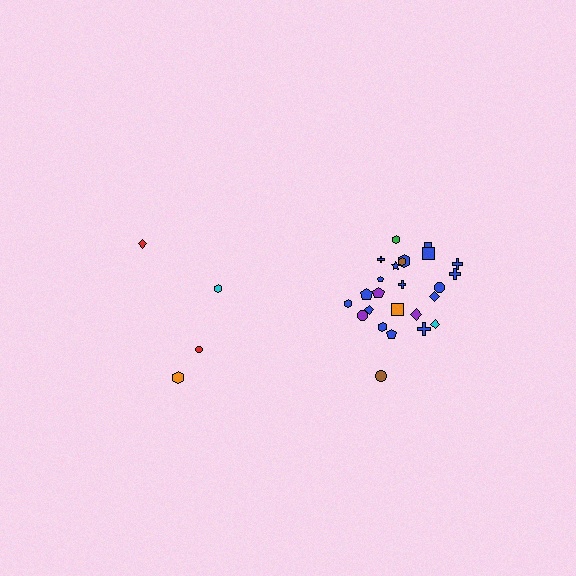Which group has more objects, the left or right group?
The right group.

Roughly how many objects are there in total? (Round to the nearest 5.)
Roughly 30 objects in total.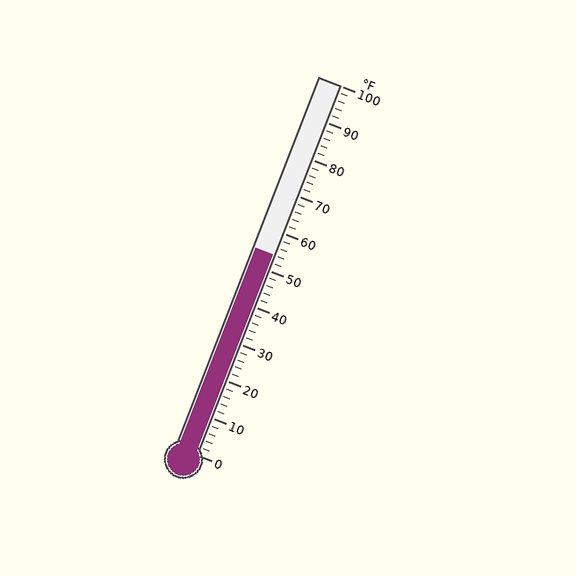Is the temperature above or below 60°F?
The temperature is below 60°F.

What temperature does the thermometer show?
The thermometer shows approximately 54°F.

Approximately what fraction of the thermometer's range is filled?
The thermometer is filled to approximately 55% of its range.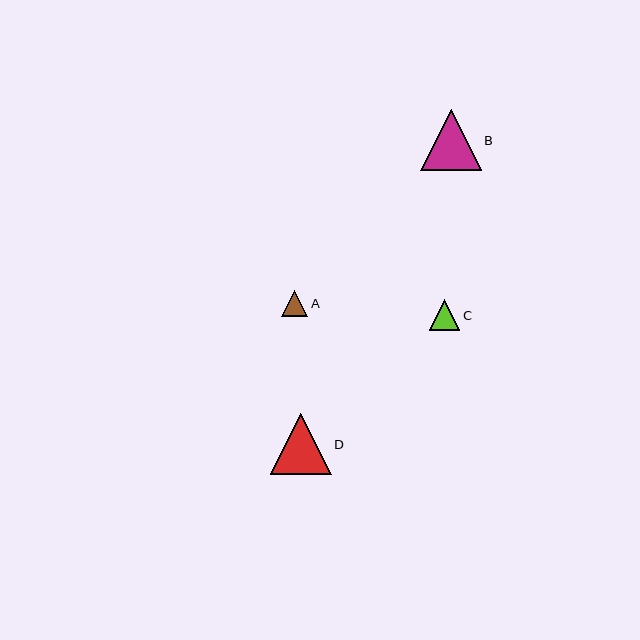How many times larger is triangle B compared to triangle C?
Triangle B is approximately 2.0 times the size of triangle C.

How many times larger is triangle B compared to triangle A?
Triangle B is approximately 2.3 times the size of triangle A.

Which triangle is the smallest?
Triangle A is the smallest with a size of approximately 26 pixels.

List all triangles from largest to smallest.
From largest to smallest: D, B, C, A.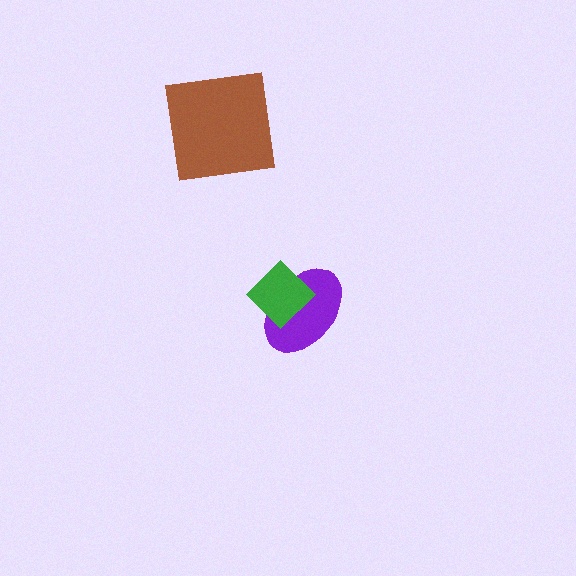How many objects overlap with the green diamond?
1 object overlaps with the green diamond.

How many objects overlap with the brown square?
0 objects overlap with the brown square.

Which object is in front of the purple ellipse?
The green diamond is in front of the purple ellipse.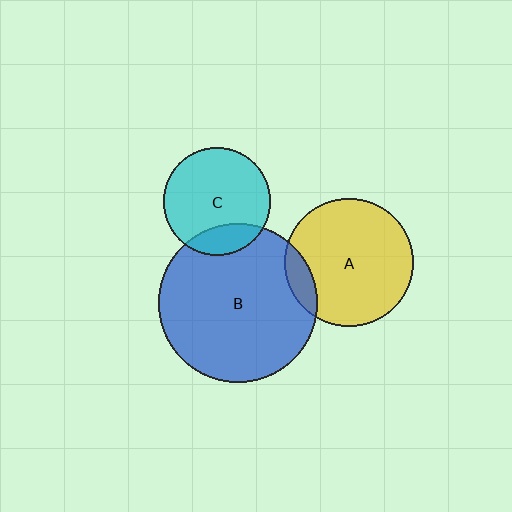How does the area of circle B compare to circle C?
Approximately 2.2 times.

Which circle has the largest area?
Circle B (blue).